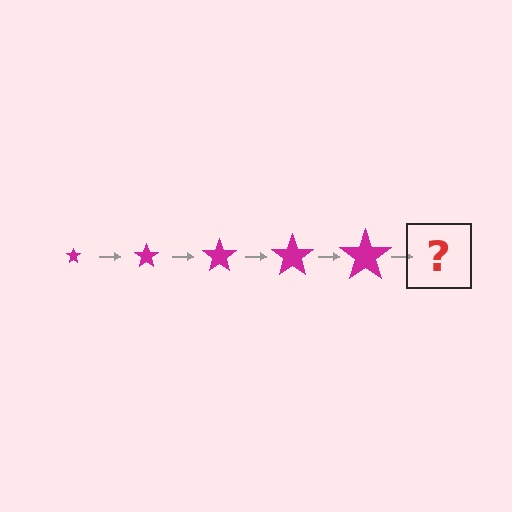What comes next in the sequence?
The next element should be a magenta star, larger than the previous one.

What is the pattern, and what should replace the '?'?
The pattern is that the star gets progressively larger each step. The '?' should be a magenta star, larger than the previous one.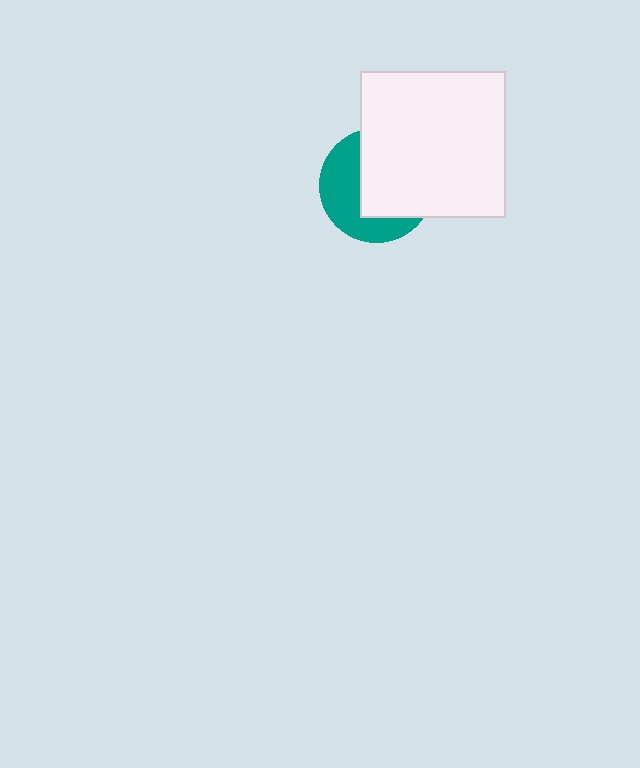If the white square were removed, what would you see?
You would see the complete teal circle.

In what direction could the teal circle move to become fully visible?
The teal circle could move left. That would shift it out from behind the white square entirely.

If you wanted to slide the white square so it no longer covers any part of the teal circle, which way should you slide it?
Slide it right — that is the most direct way to separate the two shapes.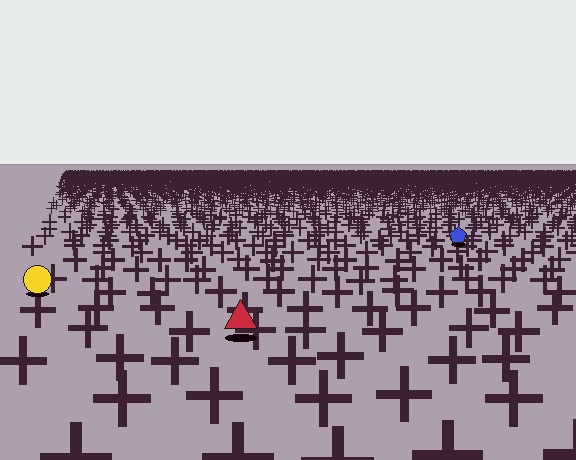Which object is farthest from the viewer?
The blue pentagon is farthest from the viewer. It appears smaller and the ground texture around it is denser.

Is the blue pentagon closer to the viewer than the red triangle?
No. The red triangle is closer — you can tell from the texture gradient: the ground texture is coarser near it.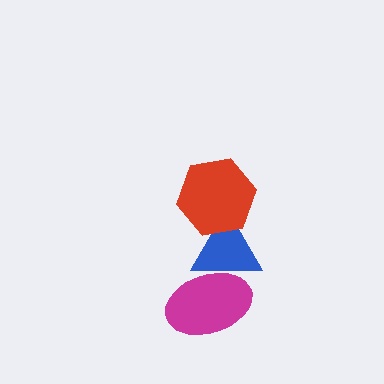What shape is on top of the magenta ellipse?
The blue triangle is on top of the magenta ellipse.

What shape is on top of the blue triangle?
The red hexagon is on top of the blue triangle.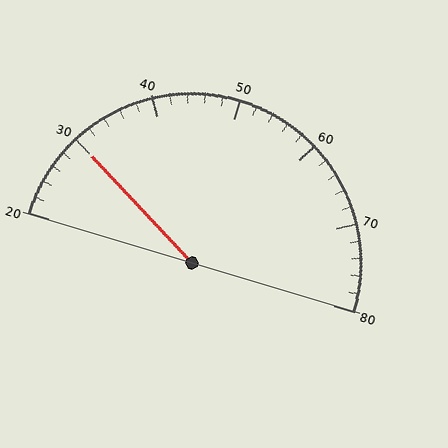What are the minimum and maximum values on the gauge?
The gauge ranges from 20 to 80.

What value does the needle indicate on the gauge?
The needle indicates approximately 30.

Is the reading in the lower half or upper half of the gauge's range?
The reading is in the lower half of the range (20 to 80).